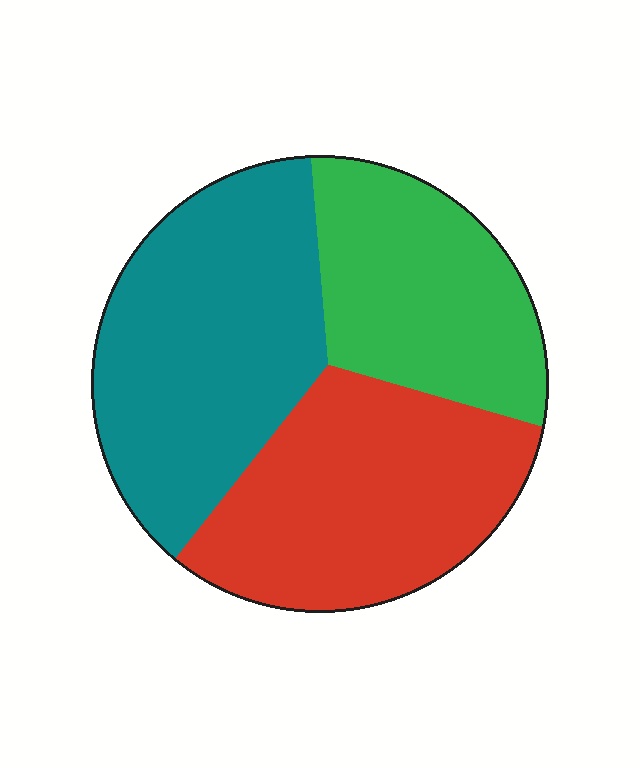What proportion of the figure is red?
Red covers about 35% of the figure.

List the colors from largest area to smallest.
From largest to smallest: teal, red, green.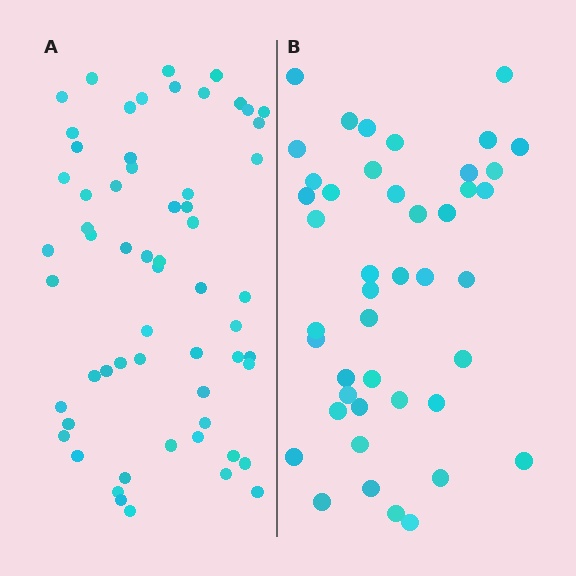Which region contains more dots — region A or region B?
Region A (the left region) has more dots.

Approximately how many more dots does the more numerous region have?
Region A has approximately 15 more dots than region B.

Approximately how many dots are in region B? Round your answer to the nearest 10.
About 40 dots. (The exact count is 44, which rounds to 40.)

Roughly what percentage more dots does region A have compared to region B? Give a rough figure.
About 35% more.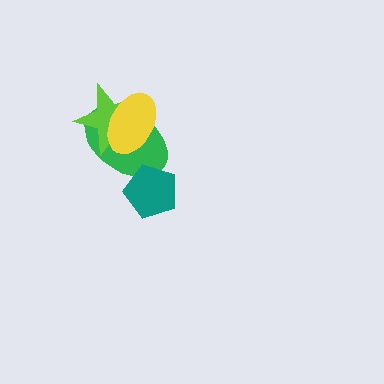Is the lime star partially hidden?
Yes, it is partially covered by another shape.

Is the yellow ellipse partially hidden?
No, no other shape covers it.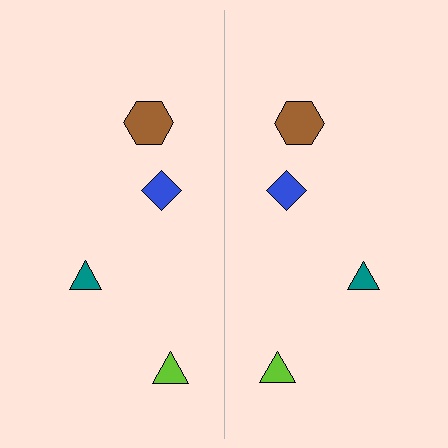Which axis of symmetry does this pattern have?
The pattern has a vertical axis of symmetry running through the center of the image.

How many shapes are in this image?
There are 8 shapes in this image.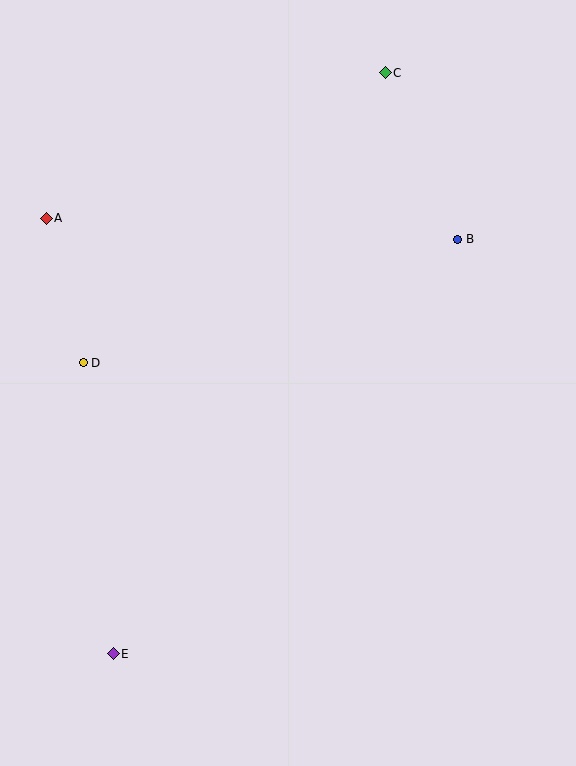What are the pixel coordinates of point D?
Point D is at (83, 363).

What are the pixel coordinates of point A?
Point A is at (46, 218).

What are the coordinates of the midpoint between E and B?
The midpoint between E and B is at (286, 446).